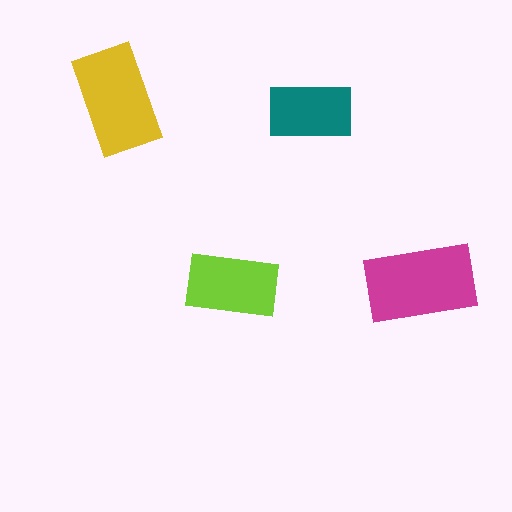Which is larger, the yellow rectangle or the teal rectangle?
The yellow one.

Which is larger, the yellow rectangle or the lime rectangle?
The yellow one.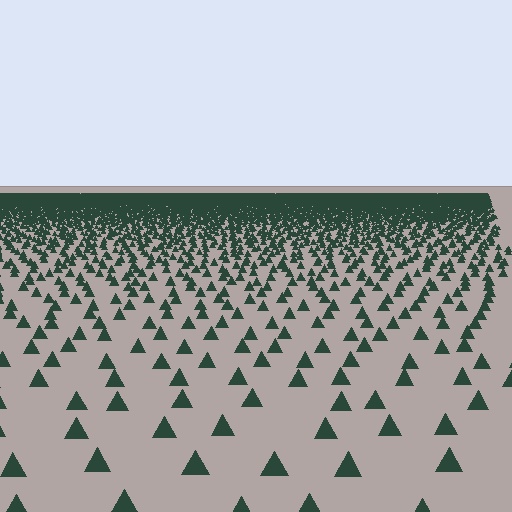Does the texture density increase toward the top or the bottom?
Density increases toward the top.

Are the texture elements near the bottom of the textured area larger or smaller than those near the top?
Larger. Near the bottom, elements are closer to the viewer and appear at a bigger on-screen size.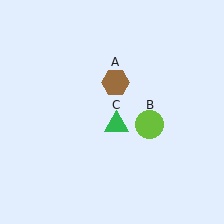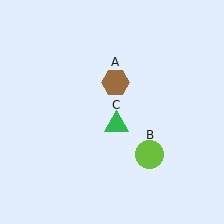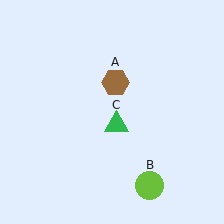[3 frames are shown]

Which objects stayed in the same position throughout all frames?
Brown hexagon (object A) and green triangle (object C) remained stationary.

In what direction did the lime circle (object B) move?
The lime circle (object B) moved down.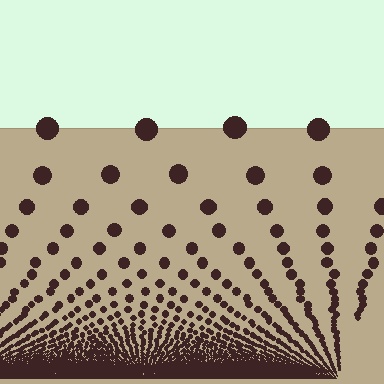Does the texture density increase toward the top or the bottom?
Density increases toward the bottom.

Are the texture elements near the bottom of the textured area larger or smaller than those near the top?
Smaller. The gradient is inverted — elements near the bottom are smaller and denser.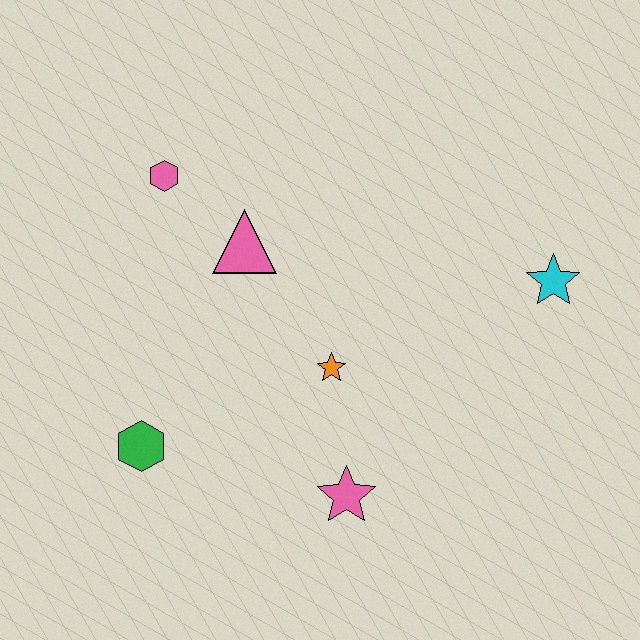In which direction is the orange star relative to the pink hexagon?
The orange star is below the pink hexagon.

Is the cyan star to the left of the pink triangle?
No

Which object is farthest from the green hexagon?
The cyan star is farthest from the green hexagon.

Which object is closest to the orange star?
The pink star is closest to the orange star.